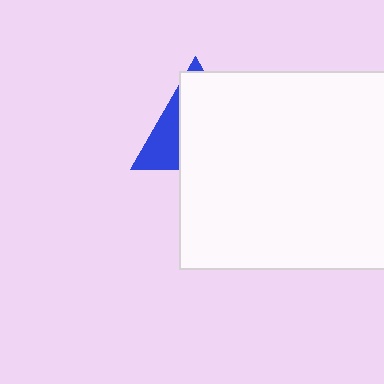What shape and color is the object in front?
The object in front is a white rectangle.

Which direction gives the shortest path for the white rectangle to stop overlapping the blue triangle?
Moving right gives the shortest separation.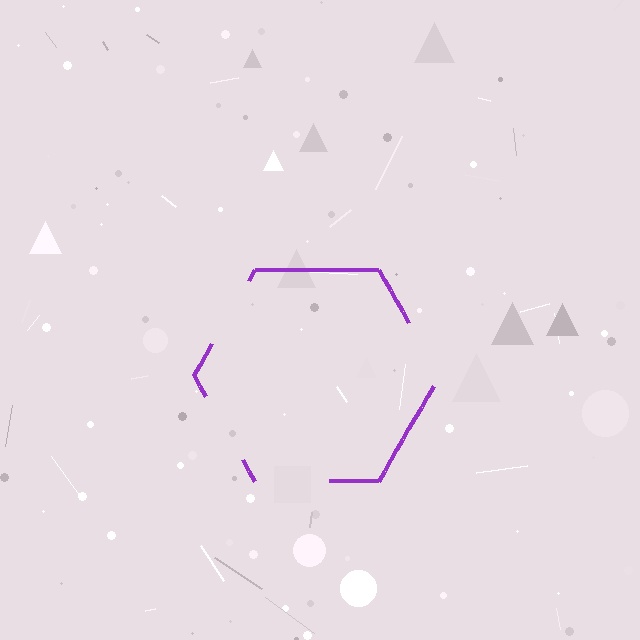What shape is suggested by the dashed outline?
The dashed outline suggests a hexagon.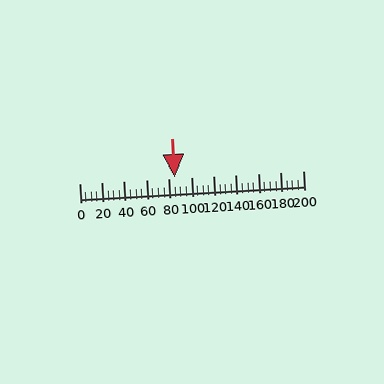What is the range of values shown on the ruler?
The ruler shows values from 0 to 200.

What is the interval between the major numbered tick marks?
The major tick marks are spaced 20 units apart.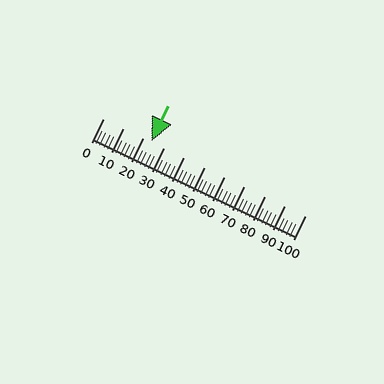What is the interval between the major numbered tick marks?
The major tick marks are spaced 10 units apart.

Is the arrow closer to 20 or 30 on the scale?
The arrow is closer to 20.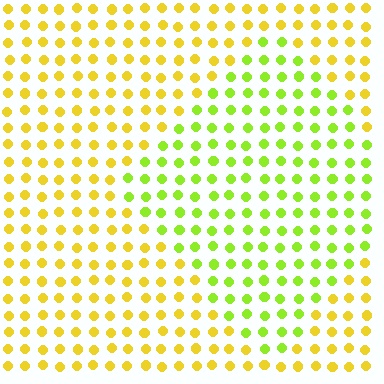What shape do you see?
I see a diamond.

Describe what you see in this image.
The image is filled with small yellow elements in a uniform arrangement. A diamond-shaped region is visible where the elements are tinted to a slightly different hue, forming a subtle color boundary.